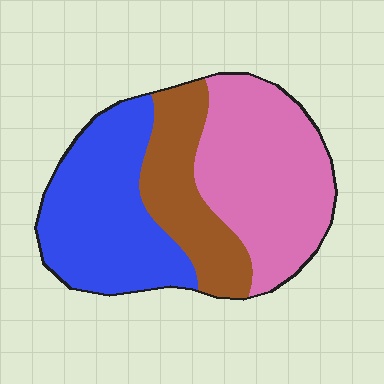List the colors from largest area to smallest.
From largest to smallest: pink, blue, brown.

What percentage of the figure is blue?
Blue takes up about three eighths (3/8) of the figure.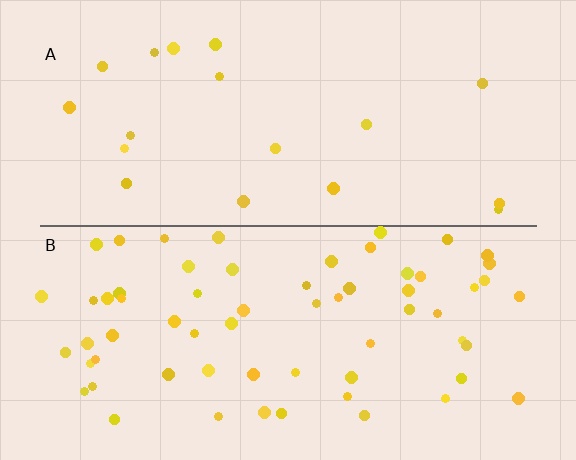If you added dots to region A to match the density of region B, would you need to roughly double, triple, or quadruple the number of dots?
Approximately triple.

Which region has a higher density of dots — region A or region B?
B (the bottom).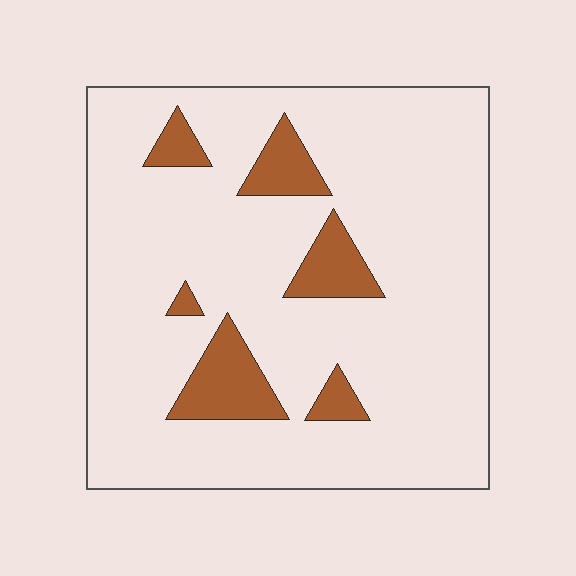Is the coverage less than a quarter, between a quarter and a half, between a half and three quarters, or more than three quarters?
Less than a quarter.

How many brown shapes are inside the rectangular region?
6.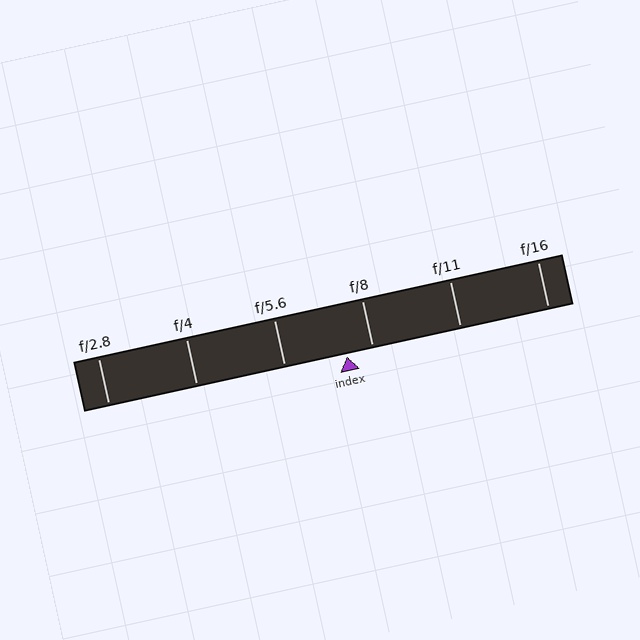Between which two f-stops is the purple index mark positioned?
The index mark is between f/5.6 and f/8.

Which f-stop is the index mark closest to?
The index mark is closest to f/8.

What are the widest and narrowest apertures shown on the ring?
The widest aperture shown is f/2.8 and the narrowest is f/16.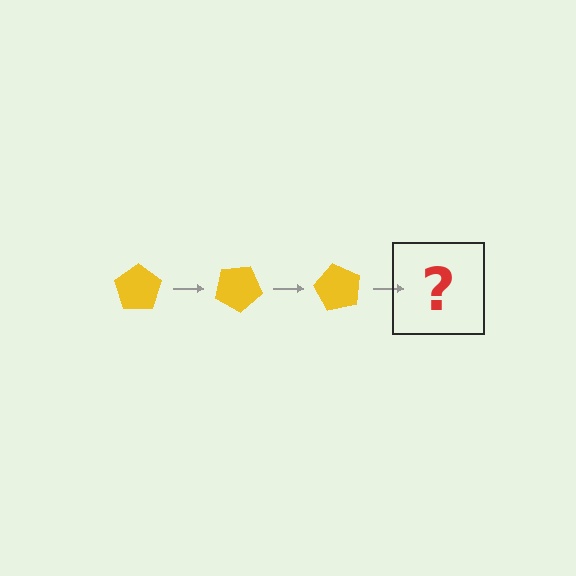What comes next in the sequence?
The next element should be a yellow pentagon rotated 90 degrees.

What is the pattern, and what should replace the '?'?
The pattern is that the pentagon rotates 30 degrees each step. The '?' should be a yellow pentagon rotated 90 degrees.